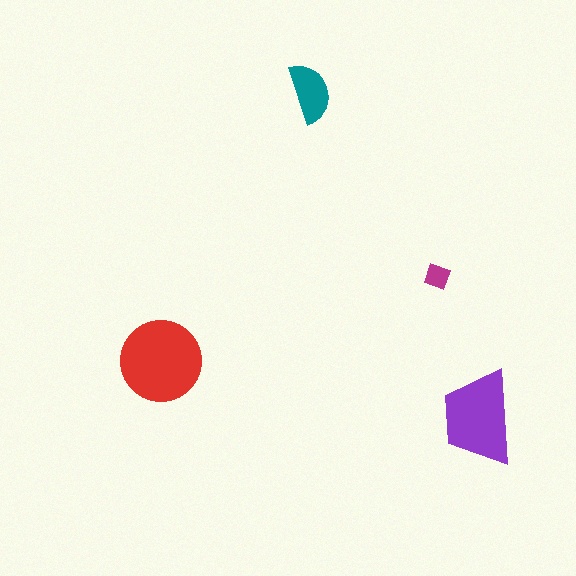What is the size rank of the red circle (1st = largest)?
1st.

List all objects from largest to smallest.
The red circle, the purple trapezoid, the teal semicircle, the magenta diamond.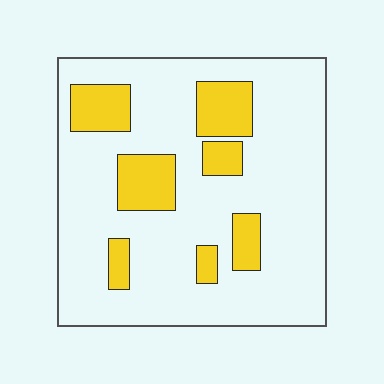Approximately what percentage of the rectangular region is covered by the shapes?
Approximately 20%.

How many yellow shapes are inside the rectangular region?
7.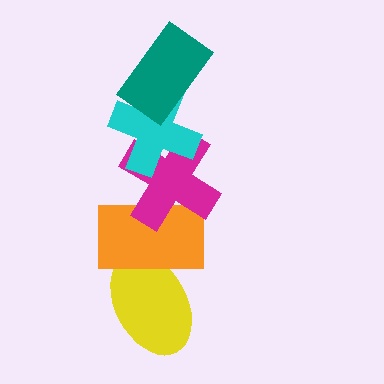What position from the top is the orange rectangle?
The orange rectangle is 4th from the top.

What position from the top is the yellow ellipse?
The yellow ellipse is 5th from the top.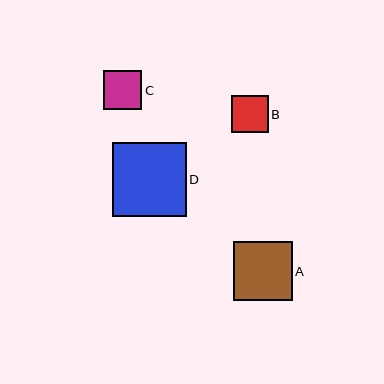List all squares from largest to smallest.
From largest to smallest: D, A, C, B.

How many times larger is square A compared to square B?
Square A is approximately 1.6 times the size of square B.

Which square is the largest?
Square D is the largest with a size of approximately 74 pixels.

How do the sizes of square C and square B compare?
Square C and square B are approximately the same size.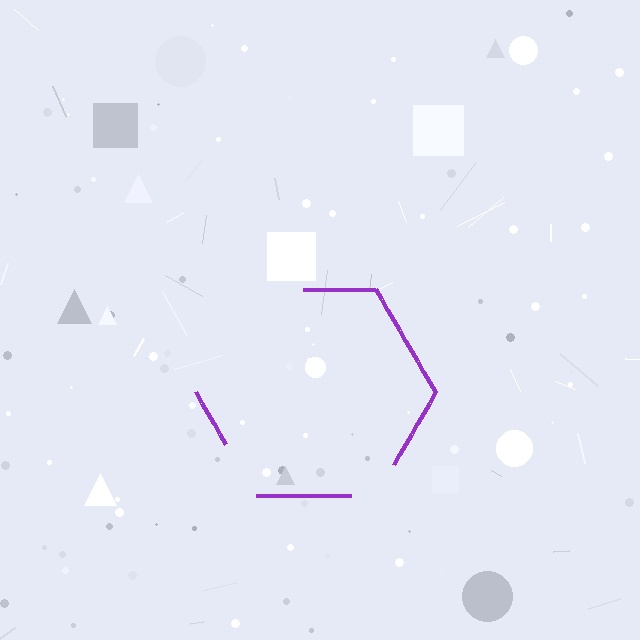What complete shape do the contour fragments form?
The contour fragments form a hexagon.